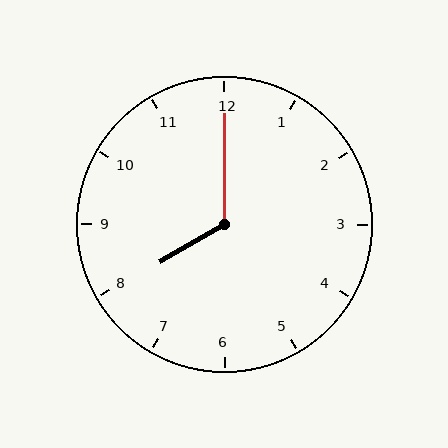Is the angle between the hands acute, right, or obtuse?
It is obtuse.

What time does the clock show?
8:00.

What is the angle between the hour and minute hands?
Approximately 120 degrees.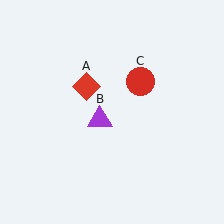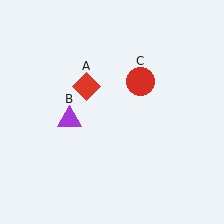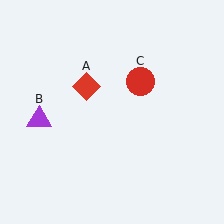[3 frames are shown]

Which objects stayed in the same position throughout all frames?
Red diamond (object A) and red circle (object C) remained stationary.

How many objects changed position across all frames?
1 object changed position: purple triangle (object B).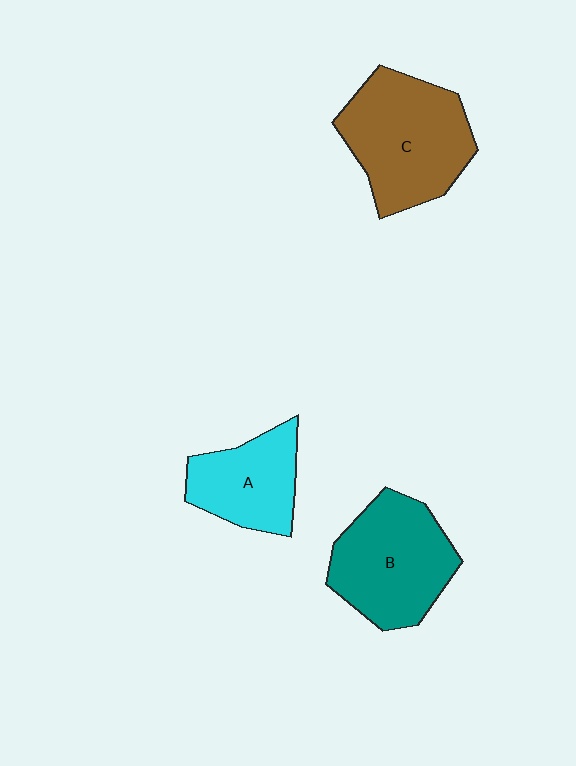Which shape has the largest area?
Shape C (brown).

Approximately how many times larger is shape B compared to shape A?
Approximately 1.4 times.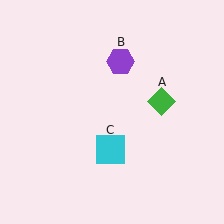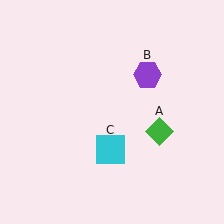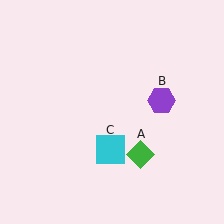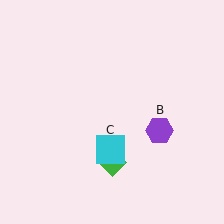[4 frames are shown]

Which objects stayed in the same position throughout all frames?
Cyan square (object C) remained stationary.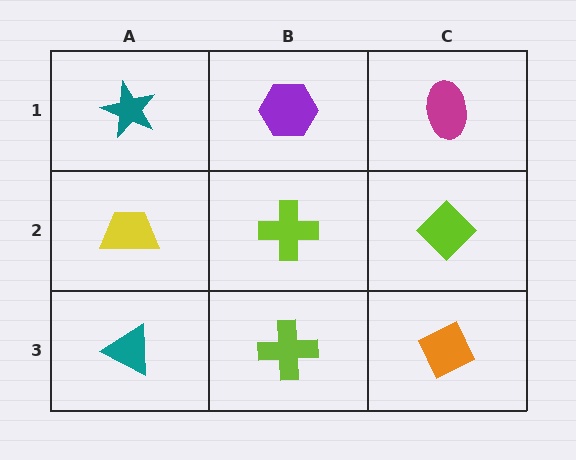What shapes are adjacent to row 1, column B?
A lime cross (row 2, column B), a teal star (row 1, column A), a magenta ellipse (row 1, column C).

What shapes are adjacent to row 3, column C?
A lime diamond (row 2, column C), a lime cross (row 3, column B).